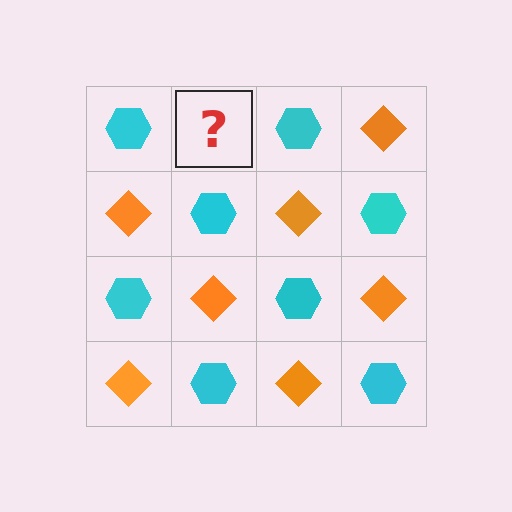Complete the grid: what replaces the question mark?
The question mark should be replaced with an orange diamond.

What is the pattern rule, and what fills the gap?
The rule is that it alternates cyan hexagon and orange diamond in a checkerboard pattern. The gap should be filled with an orange diamond.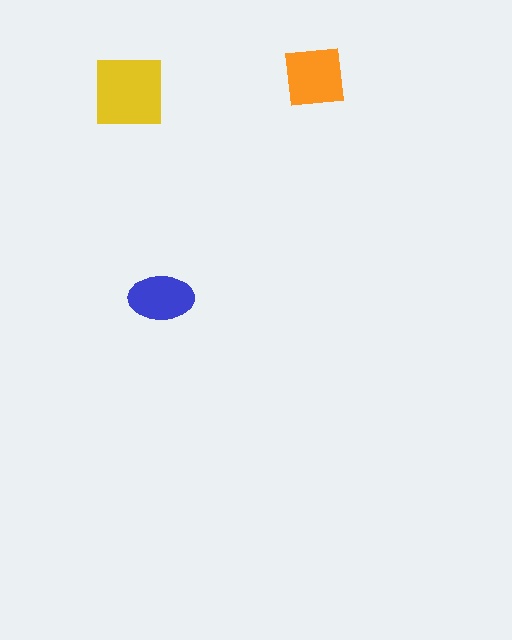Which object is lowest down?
The blue ellipse is bottommost.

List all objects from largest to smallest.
The yellow square, the orange square, the blue ellipse.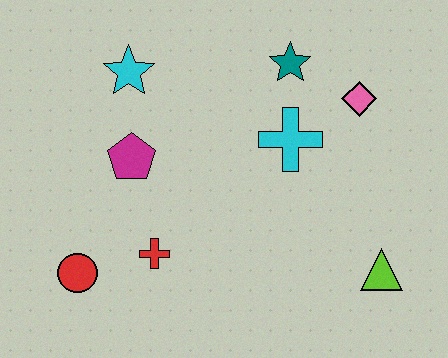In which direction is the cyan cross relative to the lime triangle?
The cyan cross is above the lime triangle.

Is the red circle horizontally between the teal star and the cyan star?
No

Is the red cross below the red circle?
No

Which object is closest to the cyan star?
The magenta pentagon is closest to the cyan star.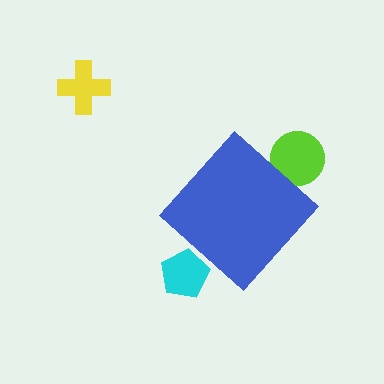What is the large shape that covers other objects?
A blue diamond.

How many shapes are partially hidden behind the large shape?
2 shapes are partially hidden.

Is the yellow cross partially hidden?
No, the yellow cross is fully visible.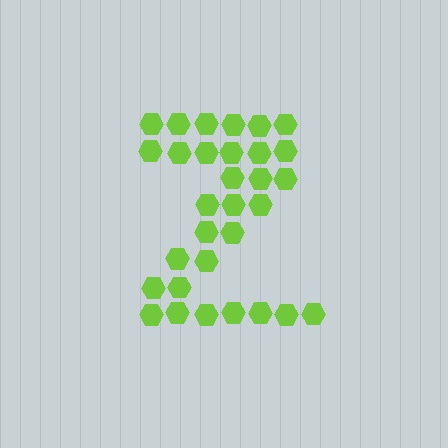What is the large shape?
The large shape is the letter Z.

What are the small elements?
The small elements are hexagons.